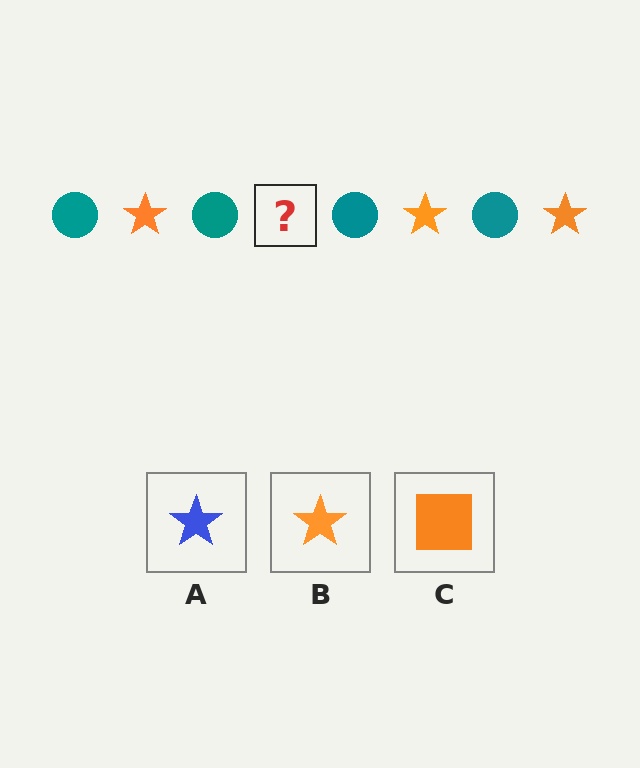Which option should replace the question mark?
Option B.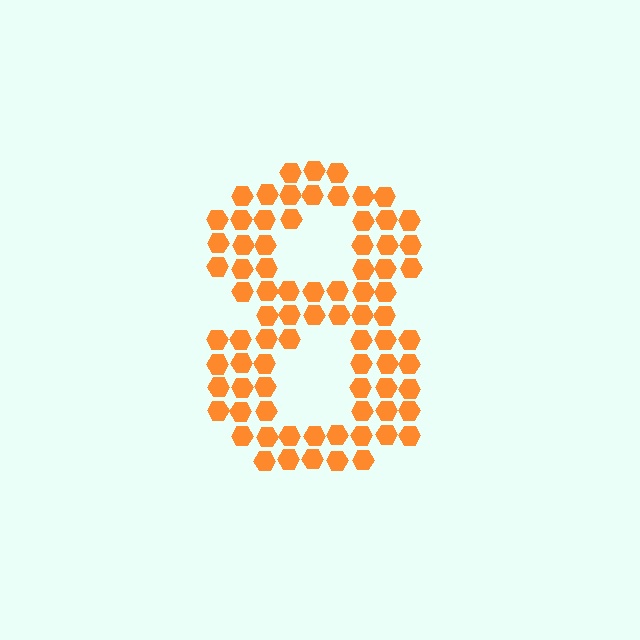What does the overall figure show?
The overall figure shows the digit 8.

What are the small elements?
The small elements are hexagons.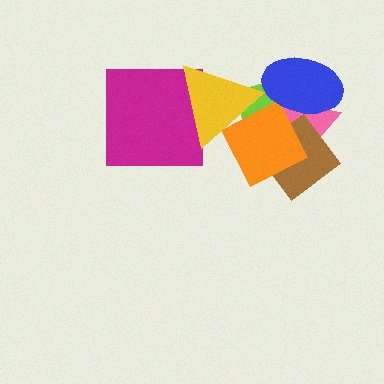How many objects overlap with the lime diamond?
5 objects overlap with the lime diamond.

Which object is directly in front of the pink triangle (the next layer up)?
The brown diamond is directly in front of the pink triangle.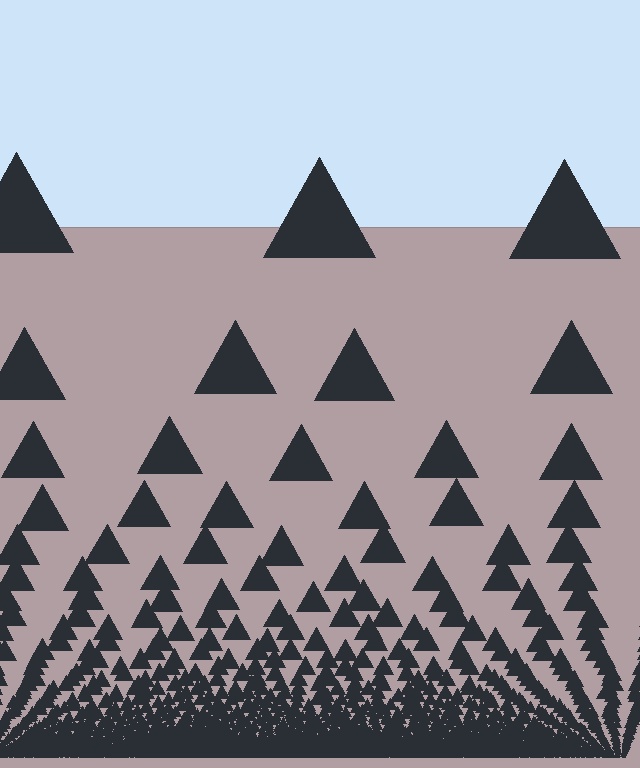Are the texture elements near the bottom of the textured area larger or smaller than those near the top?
Smaller. The gradient is inverted — elements near the bottom are smaller and denser.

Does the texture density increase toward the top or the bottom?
Density increases toward the bottom.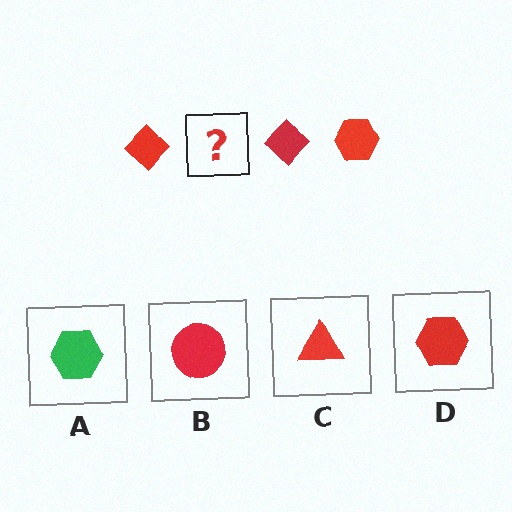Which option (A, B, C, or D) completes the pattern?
D.